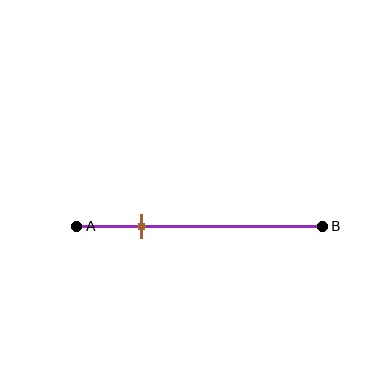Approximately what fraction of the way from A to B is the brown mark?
The brown mark is approximately 25% of the way from A to B.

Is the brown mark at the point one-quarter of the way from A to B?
Yes, the mark is approximately at the one-quarter point.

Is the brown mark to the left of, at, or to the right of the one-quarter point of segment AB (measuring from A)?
The brown mark is approximately at the one-quarter point of segment AB.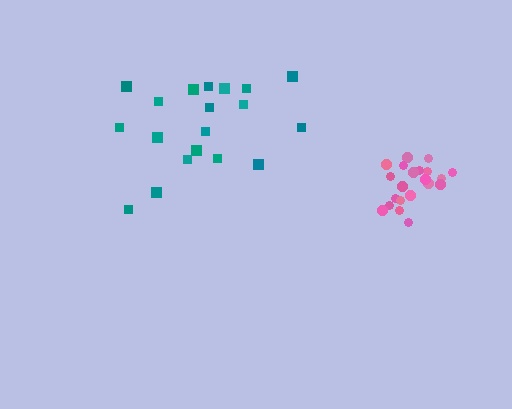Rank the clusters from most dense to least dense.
pink, teal.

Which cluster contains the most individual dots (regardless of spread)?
Pink (21).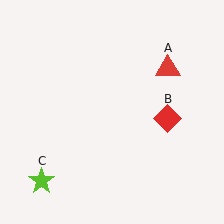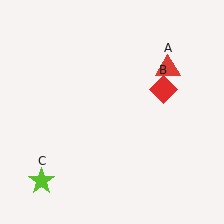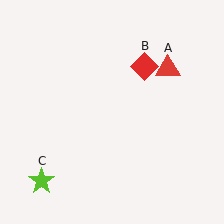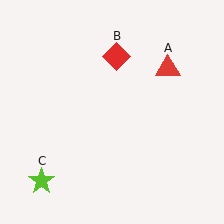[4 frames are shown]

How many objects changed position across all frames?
1 object changed position: red diamond (object B).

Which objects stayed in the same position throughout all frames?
Red triangle (object A) and lime star (object C) remained stationary.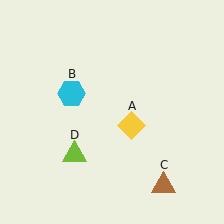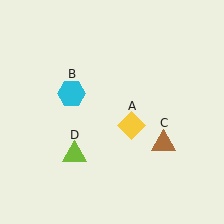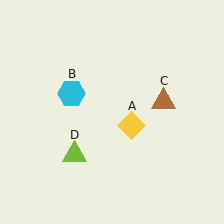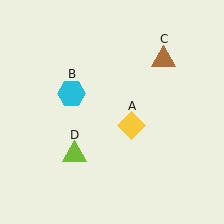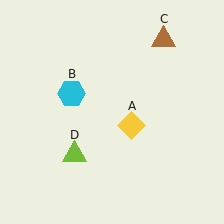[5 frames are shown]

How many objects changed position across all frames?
1 object changed position: brown triangle (object C).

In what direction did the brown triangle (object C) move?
The brown triangle (object C) moved up.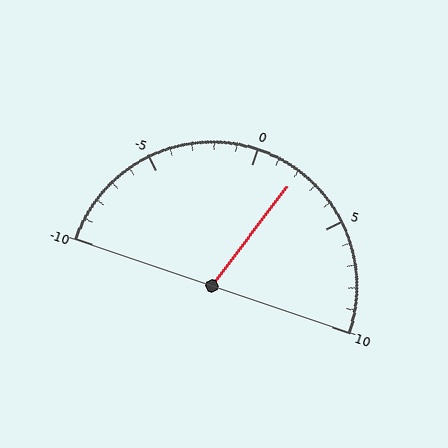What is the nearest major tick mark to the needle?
The nearest major tick mark is 0.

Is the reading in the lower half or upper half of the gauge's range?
The reading is in the upper half of the range (-10 to 10).